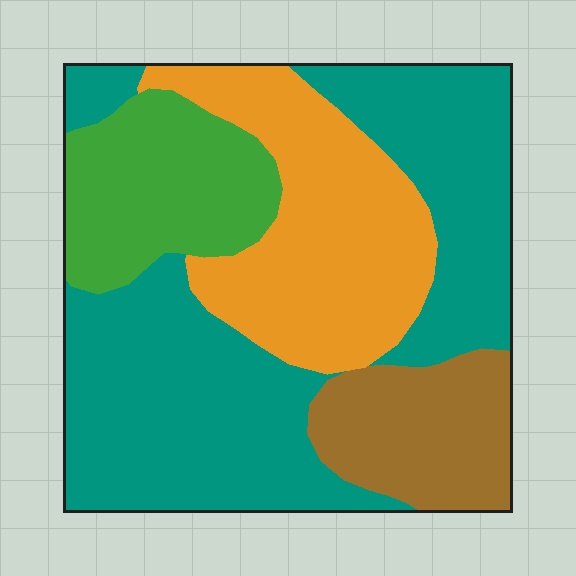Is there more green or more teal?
Teal.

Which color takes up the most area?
Teal, at roughly 45%.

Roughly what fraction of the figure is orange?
Orange takes up about one quarter (1/4) of the figure.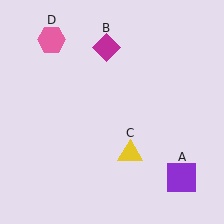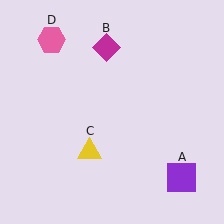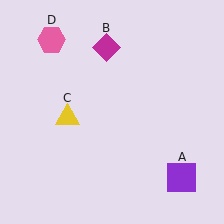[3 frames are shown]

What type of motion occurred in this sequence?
The yellow triangle (object C) rotated clockwise around the center of the scene.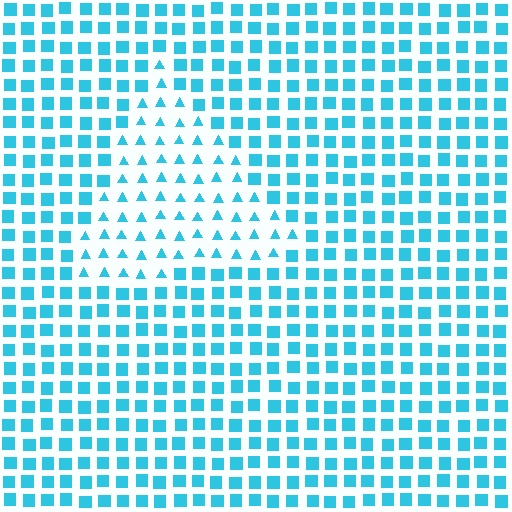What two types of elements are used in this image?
The image uses triangles inside the triangle region and squares outside it.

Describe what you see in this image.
The image is filled with small cyan elements arranged in a uniform grid. A triangle-shaped region contains triangles, while the surrounding area contains squares. The boundary is defined purely by the change in element shape.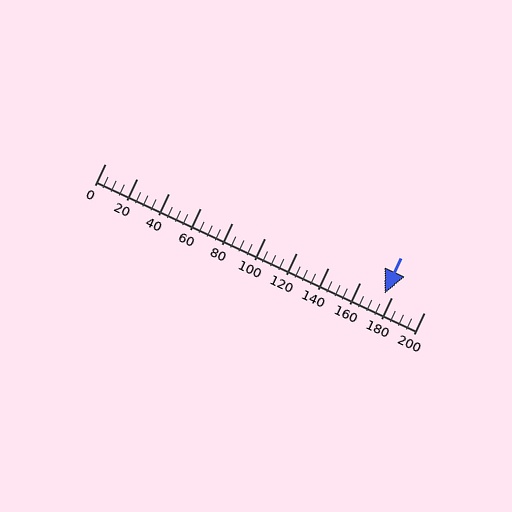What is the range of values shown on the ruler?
The ruler shows values from 0 to 200.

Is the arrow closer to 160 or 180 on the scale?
The arrow is closer to 180.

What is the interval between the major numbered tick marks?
The major tick marks are spaced 20 units apart.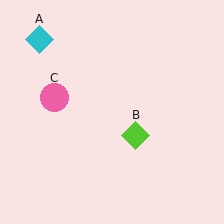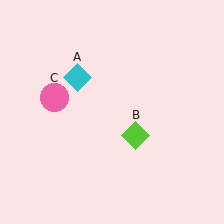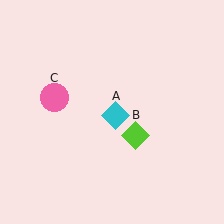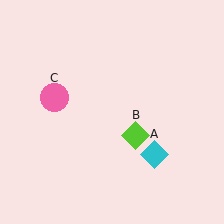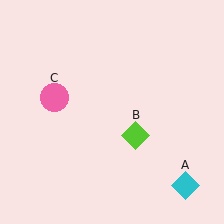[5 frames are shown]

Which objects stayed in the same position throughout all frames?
Lime diamond (object B) and pink circle (object C) remained stationary.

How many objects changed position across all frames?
1 object changed position: cyan diamond (object A).